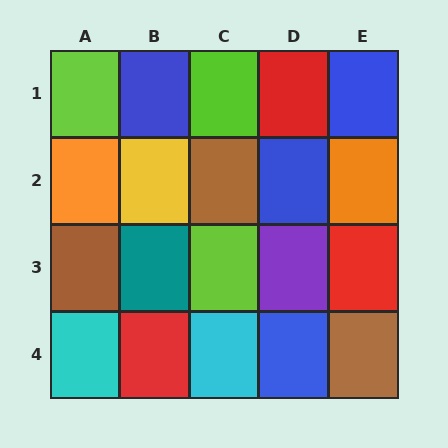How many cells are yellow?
1 cell is yellow.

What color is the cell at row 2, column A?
Orange.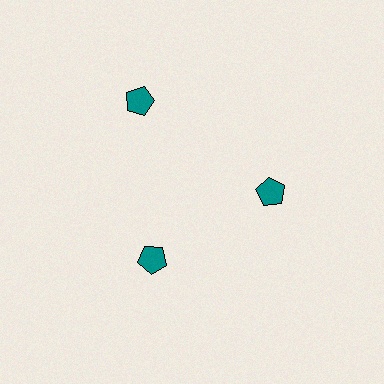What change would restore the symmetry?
The symmetry would be restored by moving it inward, back onto the ring so that all 3 pentagons sit at equal angles and equal distance from the center.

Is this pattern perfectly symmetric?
No. The 3 teal pentagons are arranged in a ring, but one element near the 11 o'clock position is pushed outward from the center, breaking the 3-fold rotational symmetry.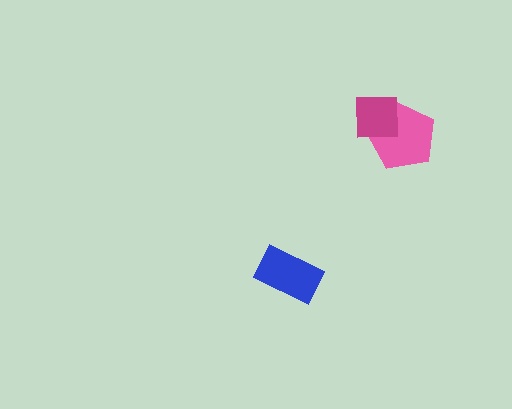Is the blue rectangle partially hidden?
No, no other shape covers it.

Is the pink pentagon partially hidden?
Yes, it is partially covered by another shape.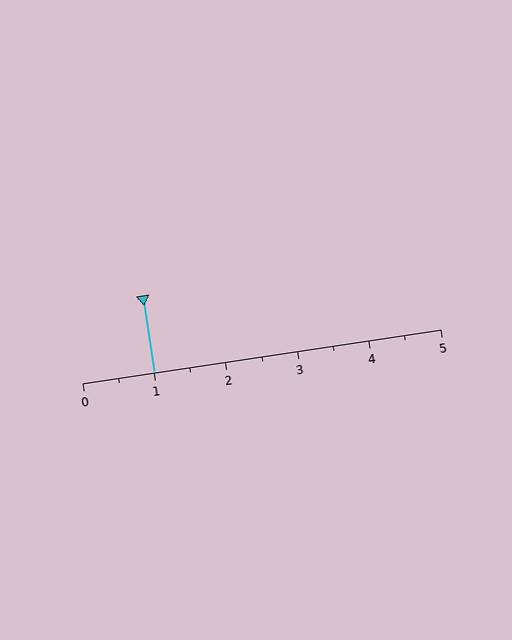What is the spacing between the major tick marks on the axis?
The major ticks are spaced 1 apart.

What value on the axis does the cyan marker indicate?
The marker indicates approximately 1.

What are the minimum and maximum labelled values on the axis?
The axis runs from 0 to 5.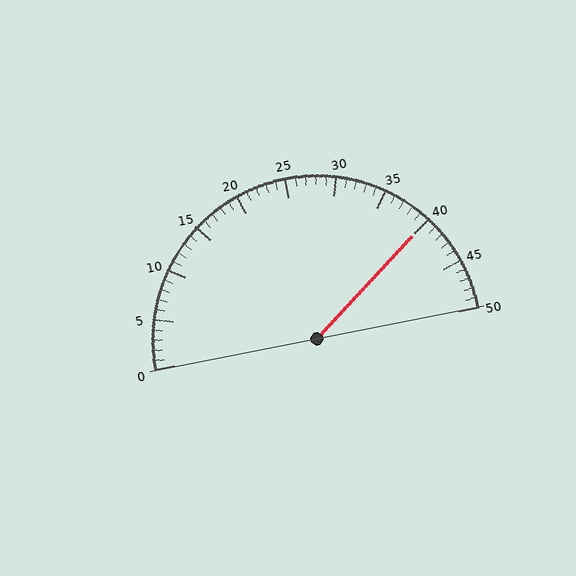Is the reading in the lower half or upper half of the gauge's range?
The reading is in the upper half of the range (0 to 50).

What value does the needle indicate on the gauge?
The needle indicates approximately 40.